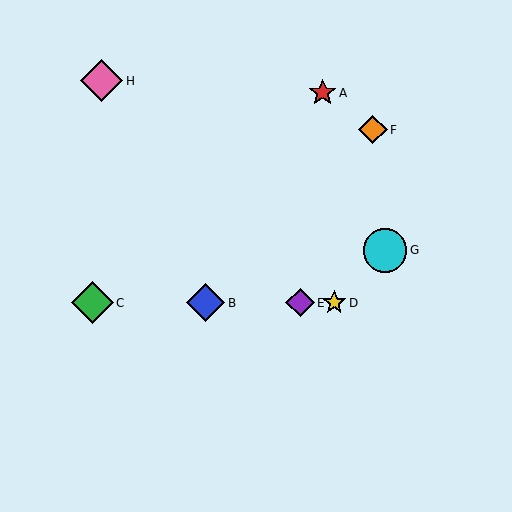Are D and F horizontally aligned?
No, D is at y≈303 and F is at y≈130.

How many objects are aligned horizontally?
4 objects (B, C, D, E) are aligned horizontally.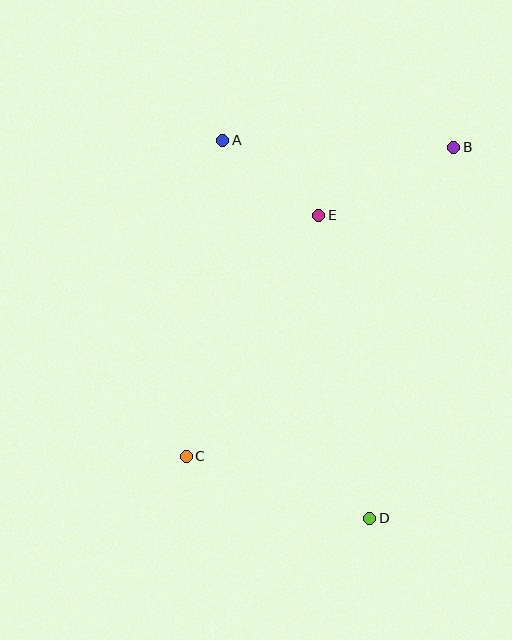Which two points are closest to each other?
Points A and E are closest to each other.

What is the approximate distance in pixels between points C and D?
The distance between C and D is approximately 193 pixels.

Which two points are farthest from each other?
Points B and C are farthest from each other.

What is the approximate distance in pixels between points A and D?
The distance between A and D is approximately 406 pixels.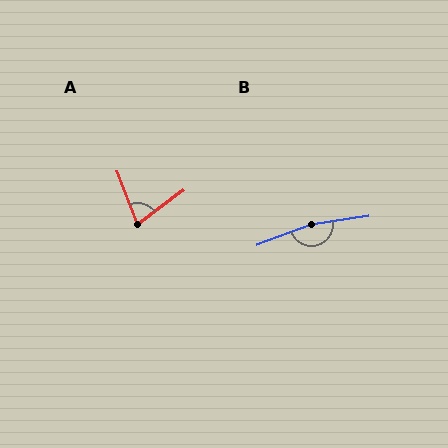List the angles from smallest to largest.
A (75°), B (168°).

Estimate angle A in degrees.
Approximately 75 degrees.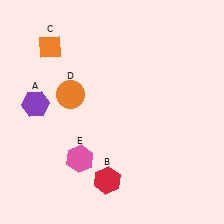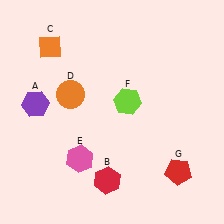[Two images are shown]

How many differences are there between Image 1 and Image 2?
There are 2 differences between the two images.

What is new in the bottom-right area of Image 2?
A red pentagon (G) was added in the bottom-right area of Image 2.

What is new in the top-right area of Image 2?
A lime hexagon (F) was added in the top-right area of Image 2.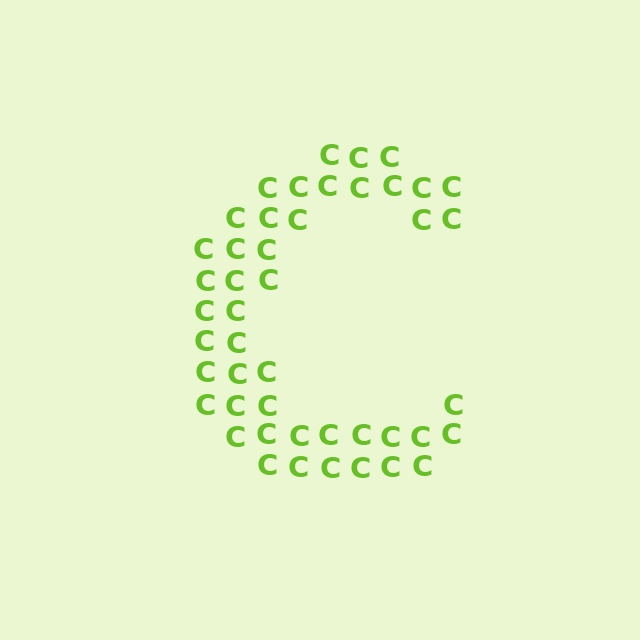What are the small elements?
The small elements are letter C's.